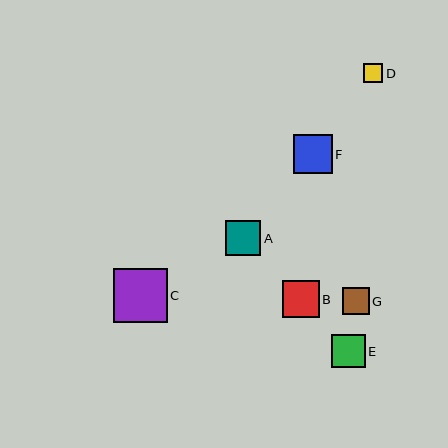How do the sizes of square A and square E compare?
Square A and square E are approximately the same size.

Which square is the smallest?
Square D is the smallest with a size of approximately 19 pixels.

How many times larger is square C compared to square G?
Square C is approximately 2.0 times the size of square G.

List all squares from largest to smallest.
From largest to smallest: C, F, B, A, E, G, D.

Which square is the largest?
Square C is the largest with a size of approximately 54 pixels.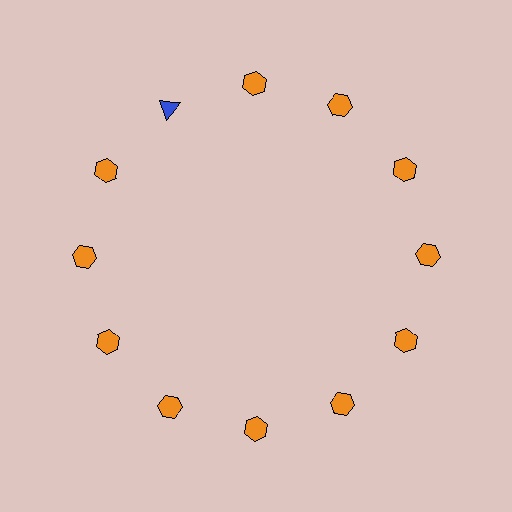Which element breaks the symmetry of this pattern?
The blue triangle at roughly the 11 o'clock position breaks the symmetry. All other shapes are orange hexagons.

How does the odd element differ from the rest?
It differs in both color (blue instead of orange) and shape (triangle instead of hexagon).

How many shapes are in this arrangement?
There are 12 shapes arranged in a ring pattern.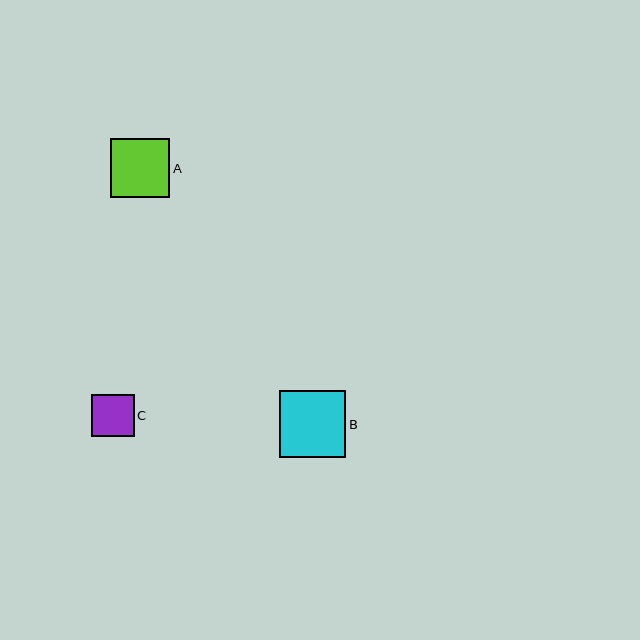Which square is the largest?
Square B is the largest with a size of approximately 66 pixels.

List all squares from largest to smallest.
From largest to smallest: B, A, C.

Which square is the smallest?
Square C is the smallest with a size of approximately 43 pixels.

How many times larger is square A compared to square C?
Square A is approximately 1.4 times the size of square C.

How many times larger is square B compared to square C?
Square B is approximately 1.6 times the size of square C.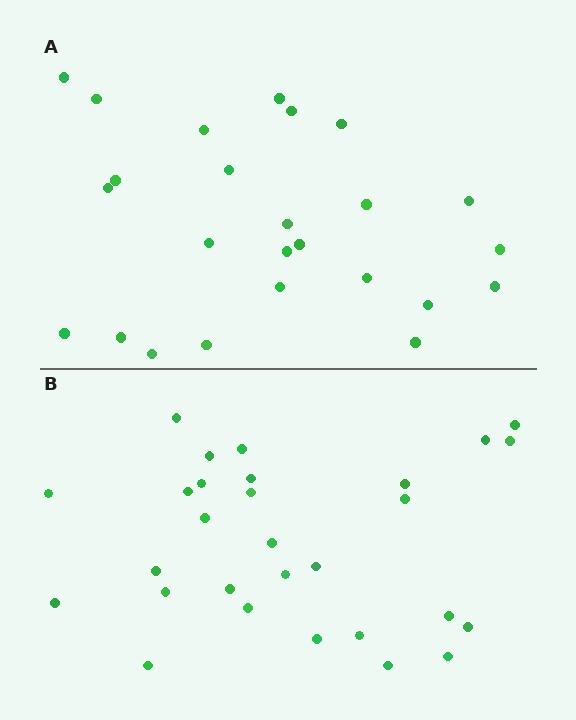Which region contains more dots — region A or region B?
Region B (the bottom region) has more dots.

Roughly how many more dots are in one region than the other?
Region B has about 4 more dots than region A.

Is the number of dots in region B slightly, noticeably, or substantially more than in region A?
Region B has only slightly more — the two regions are fairly close. The ratio is roughly 1.2 to 1.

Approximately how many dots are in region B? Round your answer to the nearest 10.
About 30 dots. (The exact count is 29, which rounds to 30.)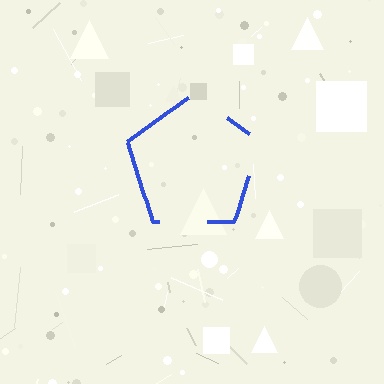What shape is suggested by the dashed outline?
The dashed outline suggests a pentagon.